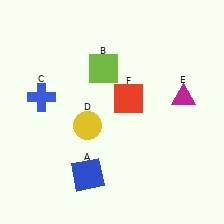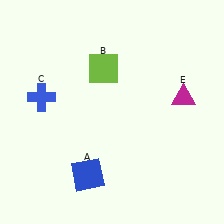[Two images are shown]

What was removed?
The red square (F), the yellow circle (D) were removed in Image 2.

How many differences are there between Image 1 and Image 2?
There are 2 differences between the two images.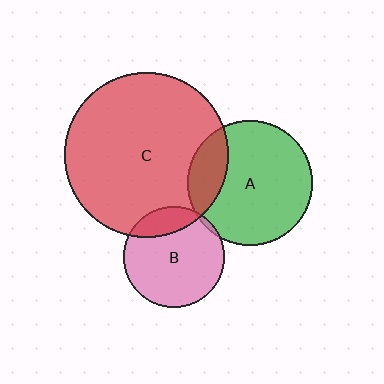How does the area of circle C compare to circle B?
Approximately 2.6 times.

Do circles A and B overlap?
Yes.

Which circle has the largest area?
Circle C (red).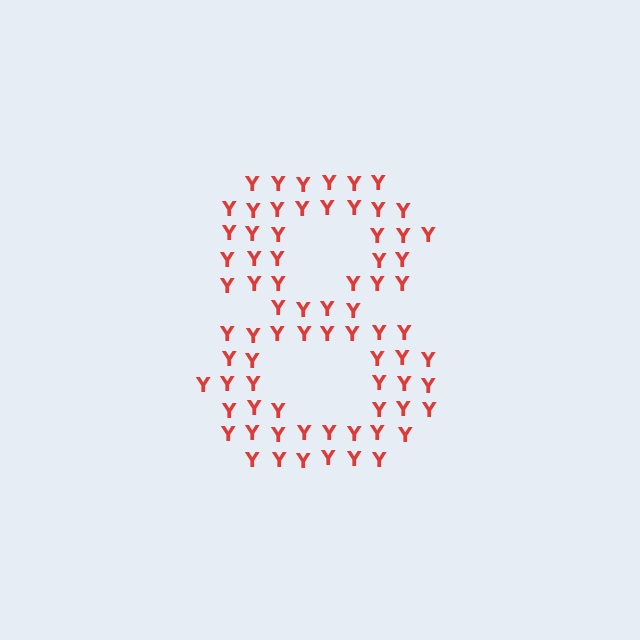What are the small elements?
The small elements are letter Y's.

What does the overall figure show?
The overall figure shows the digit 8.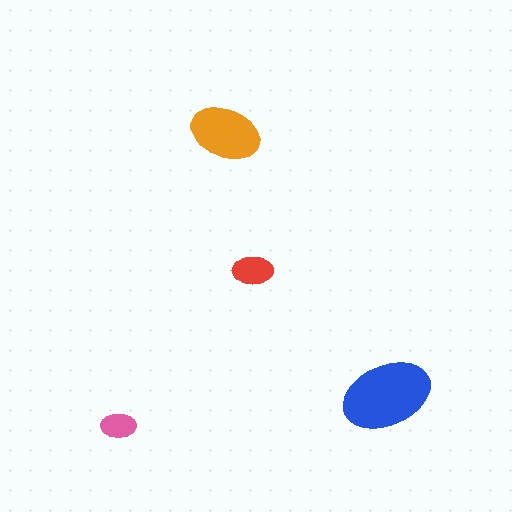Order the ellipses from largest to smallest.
the blue one, the orange one, the red one, the pink one.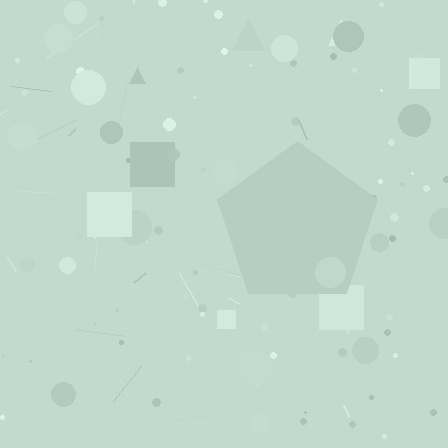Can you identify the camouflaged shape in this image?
The camouflaged shape is a pentagon.